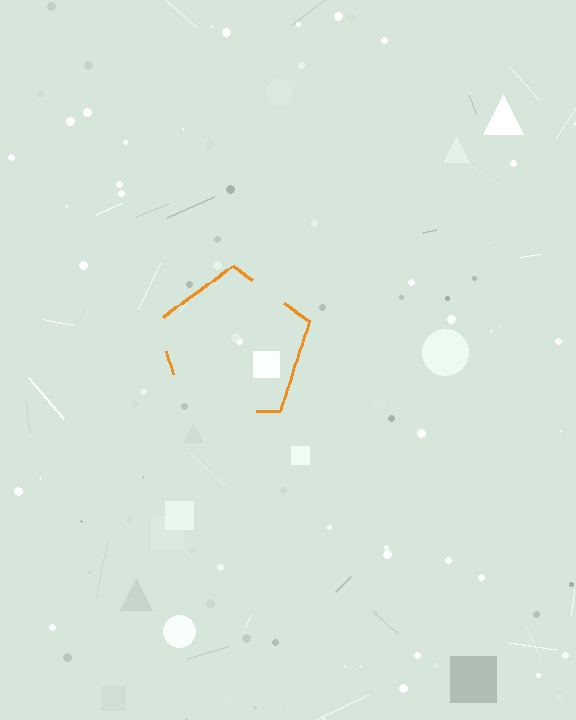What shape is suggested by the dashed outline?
The dashed outline suggests a pentagon.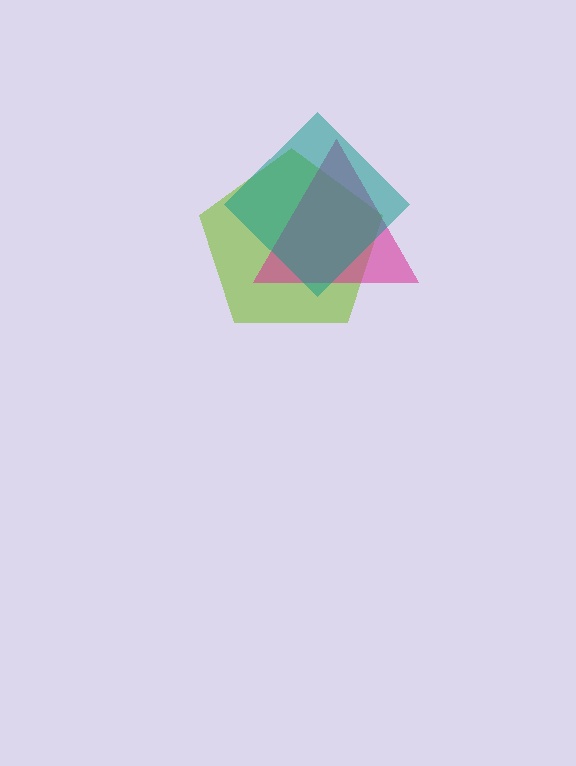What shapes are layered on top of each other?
The layered shapes are: a lime pentagon, a magenta triangle, a teal diamond.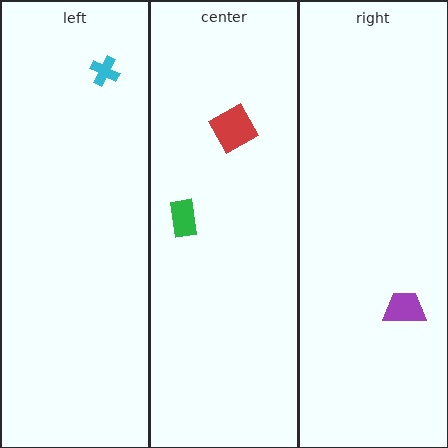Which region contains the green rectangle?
The center region.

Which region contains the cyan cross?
The left region.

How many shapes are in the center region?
2.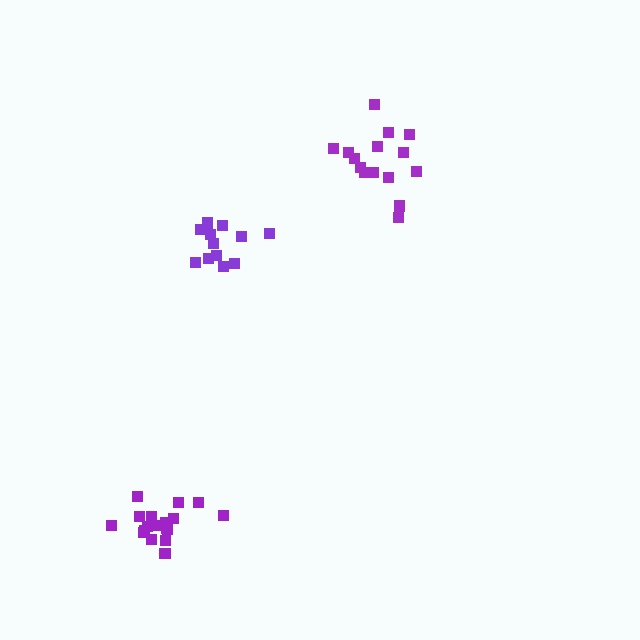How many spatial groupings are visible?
There are 3 spatial groupings.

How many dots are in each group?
Group 1: 12 dots, Group 2: 15 dots, Group 3: 18 dots (45 total).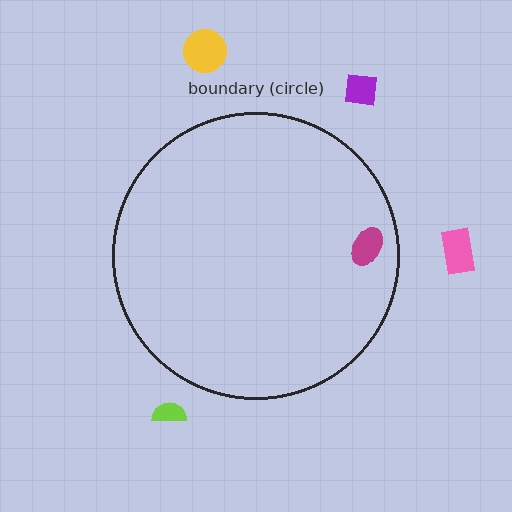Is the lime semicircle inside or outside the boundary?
Outside.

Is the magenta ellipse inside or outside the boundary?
Inside.